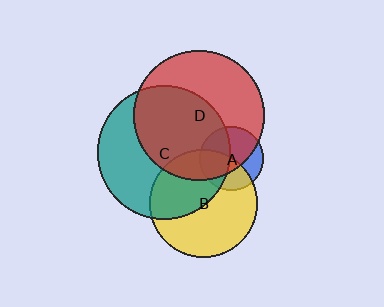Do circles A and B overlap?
Yes.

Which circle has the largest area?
Circle C (teal).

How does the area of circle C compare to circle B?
Approximately 1.5 times.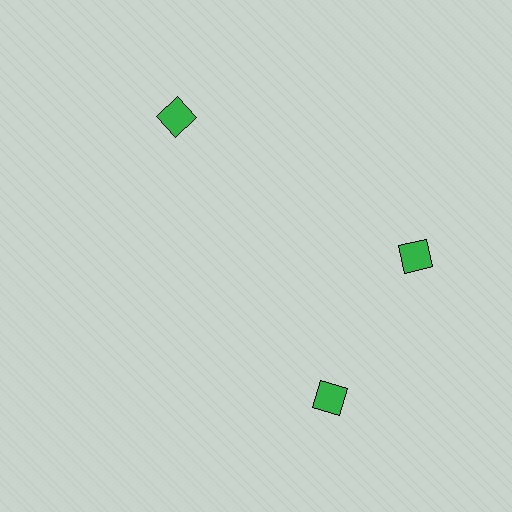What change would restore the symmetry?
The symmetry would be restored by rotating it back into even spacing with its neighbors so that all 3 diamonds sit at equal angles and equal distance from the center.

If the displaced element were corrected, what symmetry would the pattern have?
It would have 3-fold rotational symmetry — the pattern would map onto itself every 120 degrees.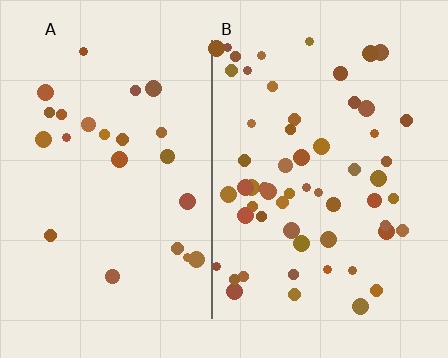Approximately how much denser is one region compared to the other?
Approximately 2.4× — region B over region A.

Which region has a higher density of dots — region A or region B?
B (the right).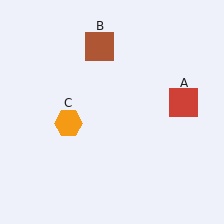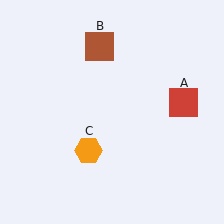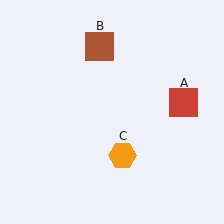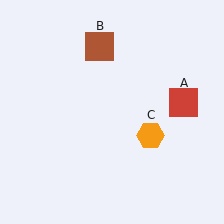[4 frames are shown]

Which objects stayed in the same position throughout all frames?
Red square (object A) and brown square (object B) remained stationary.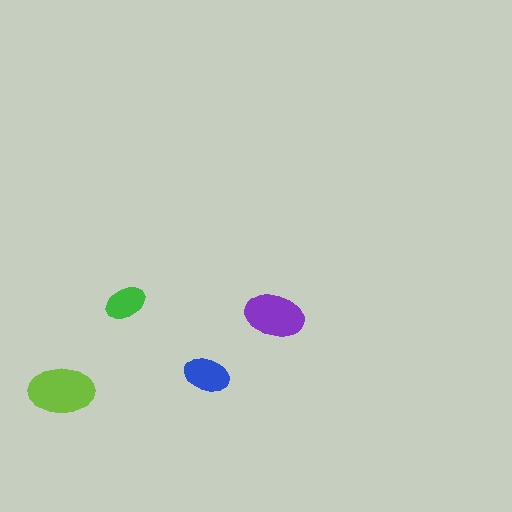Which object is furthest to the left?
The lime ellipse is leftmost.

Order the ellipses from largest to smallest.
the lime one, the purple one, the blue one, the green one.